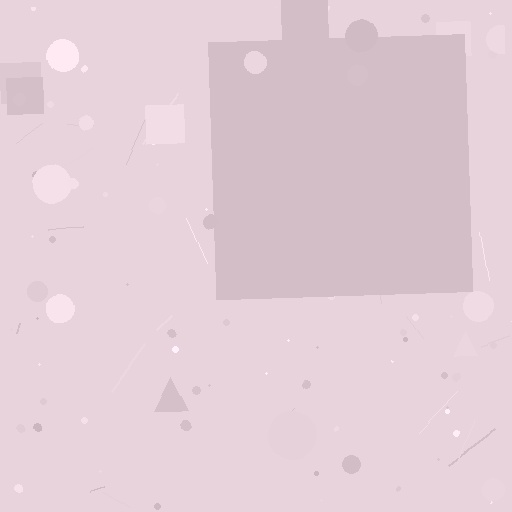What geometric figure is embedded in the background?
A square is embedded in the background.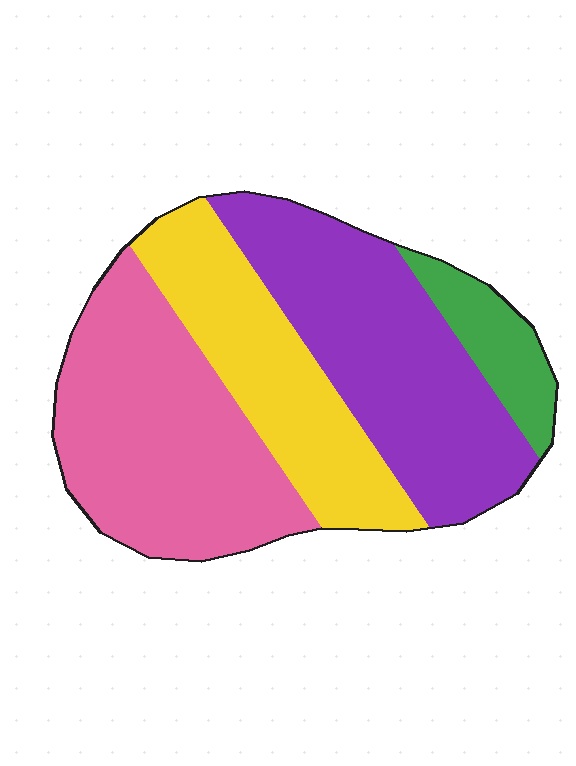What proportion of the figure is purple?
Purple covers around 35% of the figure.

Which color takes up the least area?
Green, at roughly 10%.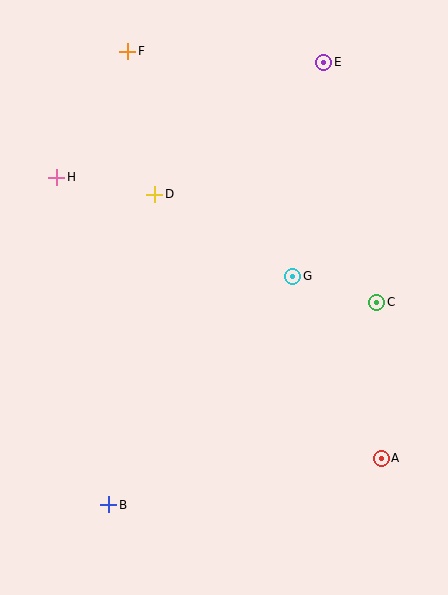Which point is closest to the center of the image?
Point G at (293, 276) is closest to the center.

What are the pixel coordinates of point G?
Point G is at (293, 276).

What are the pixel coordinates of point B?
Point B is at (109, 505).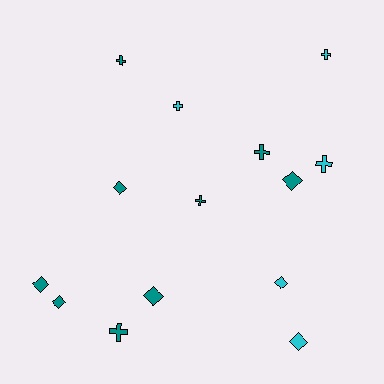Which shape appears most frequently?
Cross, with 7 objects.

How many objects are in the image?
There are 14 objects.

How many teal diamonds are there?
There are 5 teal diamonds.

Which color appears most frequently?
Teal, with 9 objects.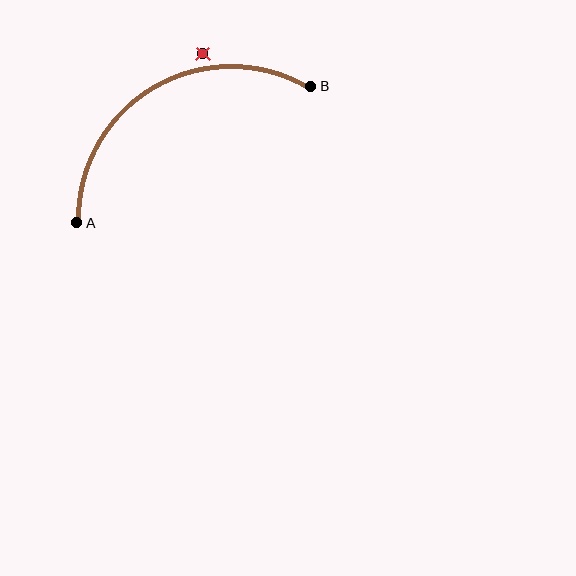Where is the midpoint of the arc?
The arc midpoint is the point on the curve farthest from the straight line joining A and B. It sits above that line.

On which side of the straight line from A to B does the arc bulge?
The arc bulges above the straight line connecting A and B.